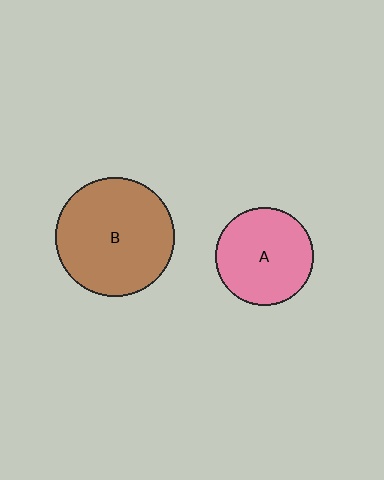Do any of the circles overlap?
No, none of the circles overlap.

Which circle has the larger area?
Circle B (brown).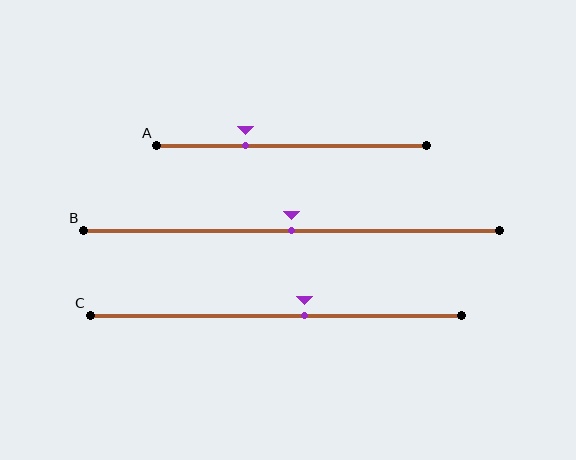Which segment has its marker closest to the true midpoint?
Segment B has its marker closest to the true midpoint.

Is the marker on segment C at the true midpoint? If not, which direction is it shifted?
No, the marker on segment C is shifted to the right by about 8% of the segment length.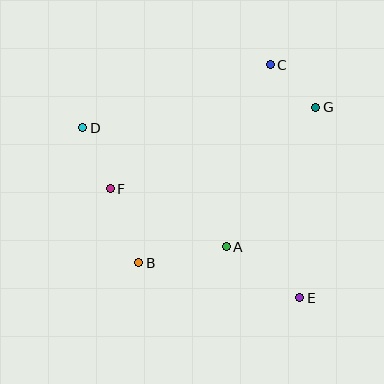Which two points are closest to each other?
Points C and G are closest to each other.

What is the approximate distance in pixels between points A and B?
The distance between A and B is approximately 89 pixels.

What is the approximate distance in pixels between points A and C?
The distance between A and C is approximately 187 pixels.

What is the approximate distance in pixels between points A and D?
The distance between A and D is approximately 187 pixels.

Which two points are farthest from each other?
Points D and E are farthest from each other.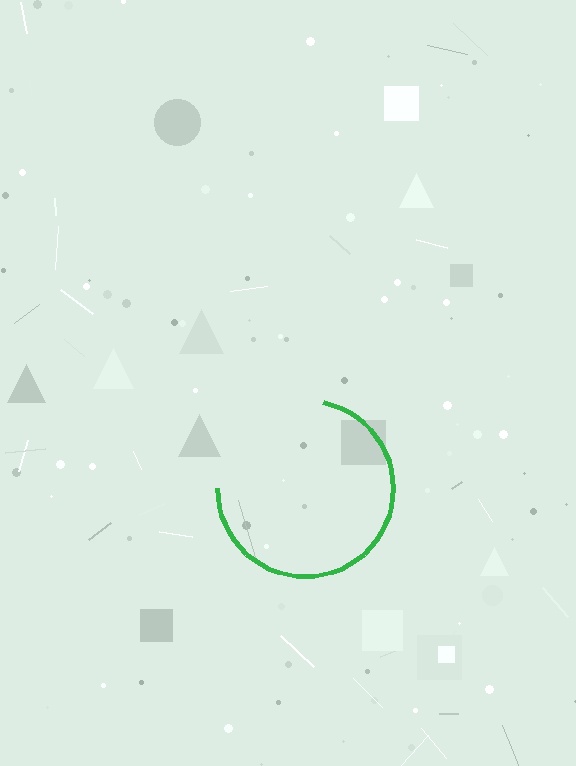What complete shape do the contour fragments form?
The contour fragments form a circle.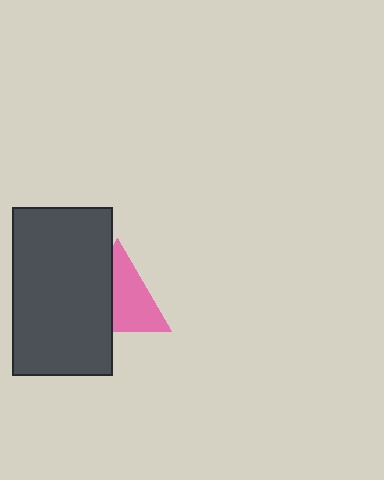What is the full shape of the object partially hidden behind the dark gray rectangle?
The partially hidden object is a pink triangle.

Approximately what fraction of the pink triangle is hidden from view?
Roughly 43% of the pink triangle is hidden behind the dark gray rectangle.